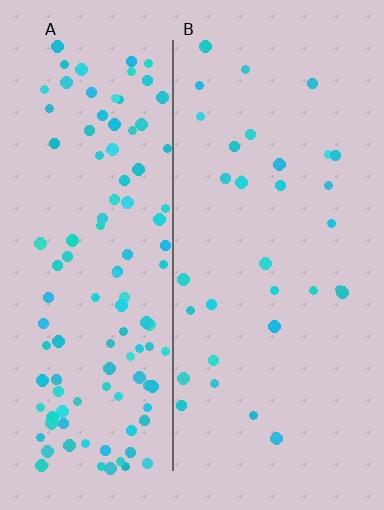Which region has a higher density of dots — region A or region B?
A (the left).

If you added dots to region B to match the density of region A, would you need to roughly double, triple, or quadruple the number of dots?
Approximately quadruple.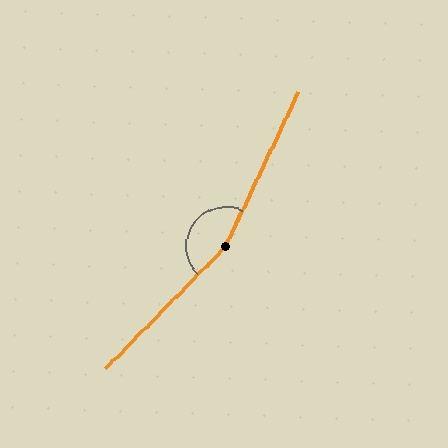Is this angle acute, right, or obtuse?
It is obtuse.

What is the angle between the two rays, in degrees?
Approximately 161 degrees.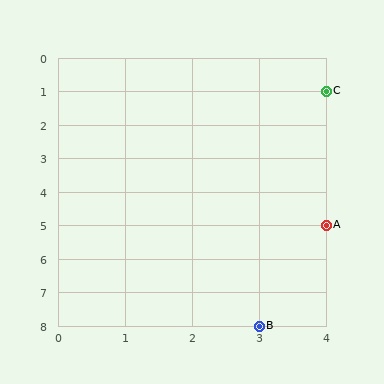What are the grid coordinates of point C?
Point C is at grid coordinates (4, 1).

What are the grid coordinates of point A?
Point A is at grid coordinates (4, 5).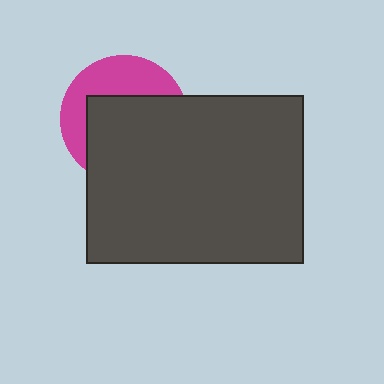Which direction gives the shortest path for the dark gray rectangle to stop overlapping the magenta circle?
Moving toward the lower-right gives the shortest separation.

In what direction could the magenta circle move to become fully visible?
The magenta circle could move toward the upper-left. That would shift it out from behind the dark gray rectangle entirely.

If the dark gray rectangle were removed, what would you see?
You would see the complete magenta circle.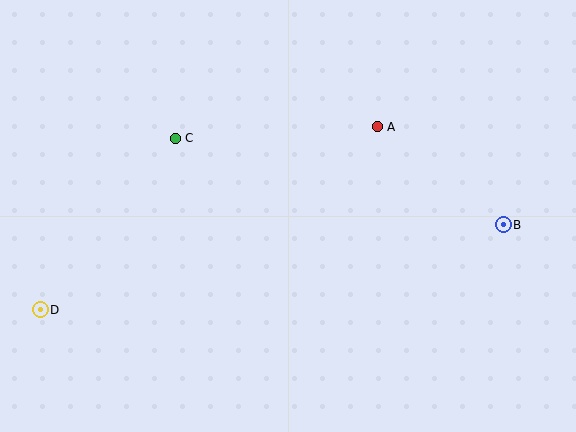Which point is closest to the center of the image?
Point A at (377, 127) is closest to the center.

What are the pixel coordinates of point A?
Point A is at (377, 127).